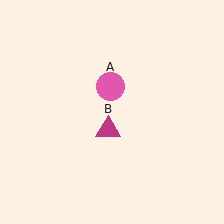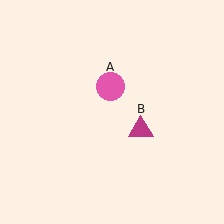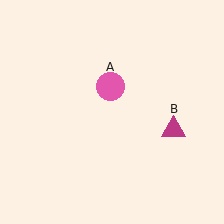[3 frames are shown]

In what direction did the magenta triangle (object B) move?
The magenta triangle (object B) moved right.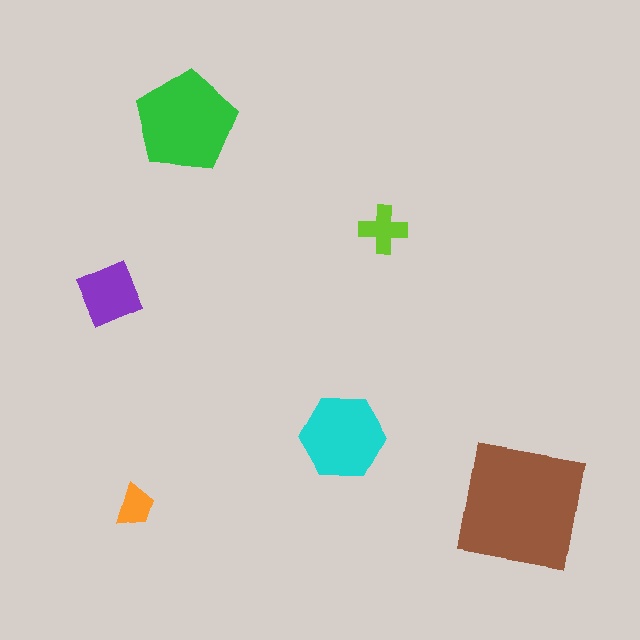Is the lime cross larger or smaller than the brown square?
Smaller.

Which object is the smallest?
The orange trapezoid.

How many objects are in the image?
There are 6 objects in the image.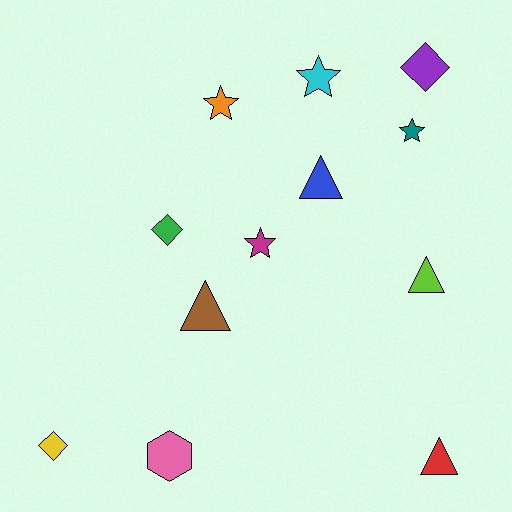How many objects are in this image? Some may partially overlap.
There are 12 objects.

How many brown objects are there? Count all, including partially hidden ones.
There is 1 brown object.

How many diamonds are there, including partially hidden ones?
There are 3 diamonds.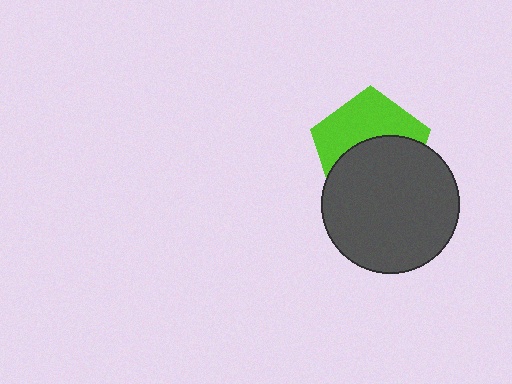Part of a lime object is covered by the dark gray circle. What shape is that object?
It is a pentagon.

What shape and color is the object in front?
The object in front is a dark gray circle.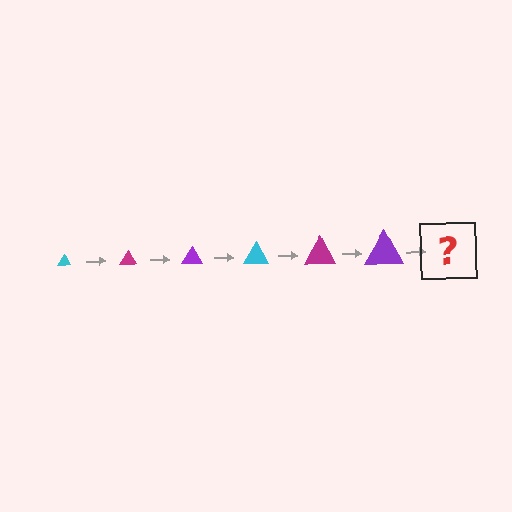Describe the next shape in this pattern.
It should be a cyan triangle, larger than the previous one.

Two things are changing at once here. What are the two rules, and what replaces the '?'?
The two rules are that the triangle grows larger each step and the color cycles through cyan, magenta, and purple. The '?' should be a cyan triangle, larger than the previous one.